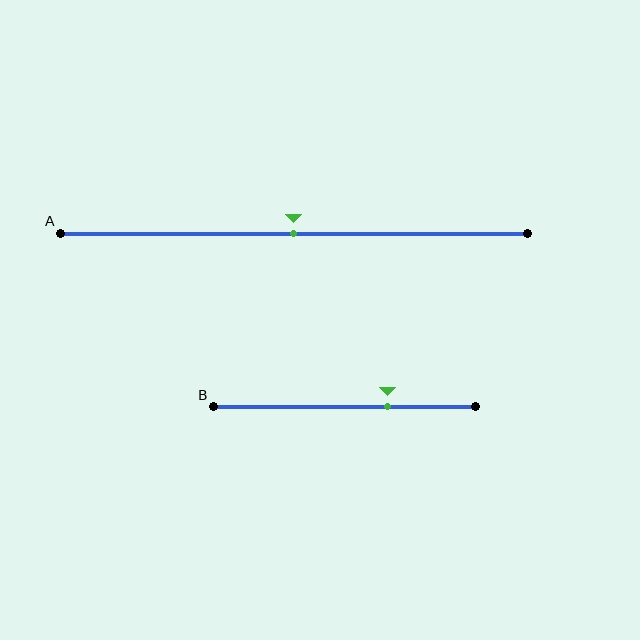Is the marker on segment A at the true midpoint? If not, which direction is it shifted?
Yes, the marker on segment A is at the true midpoint.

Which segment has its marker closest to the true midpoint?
Segment A has its marker closest to the true midpoint.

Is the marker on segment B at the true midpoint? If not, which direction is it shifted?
No, the marker on segment B is shifted to the right by about 16% of the segment length.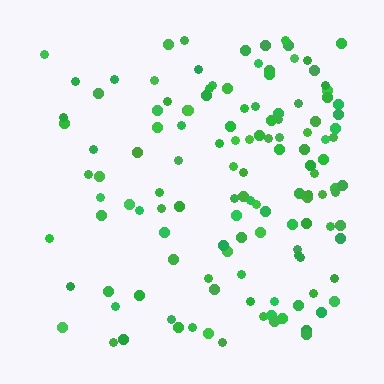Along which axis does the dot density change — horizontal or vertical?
Horizontal.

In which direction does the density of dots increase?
From left to right, with the right side densest.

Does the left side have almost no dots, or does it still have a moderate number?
Still a moderate number, just noticeably fewer than the right.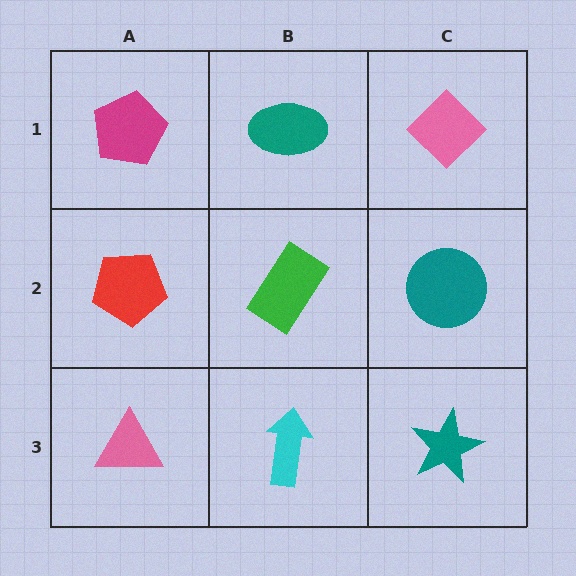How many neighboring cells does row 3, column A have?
2.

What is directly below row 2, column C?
A teal star.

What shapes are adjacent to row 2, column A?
A magenta pentagon (row 1, column A), a pink triangle (row 3, column A), a green rectangle (row 2, column B).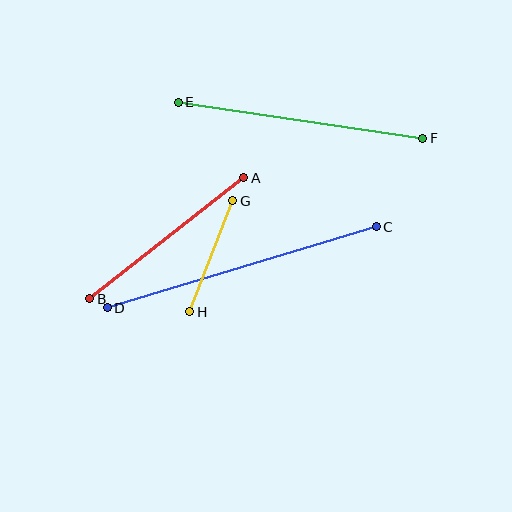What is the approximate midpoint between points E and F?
The midpoint is at approximately (301, 120) pixels.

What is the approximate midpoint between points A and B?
The midpoint is at approximately (167, 238) pixels.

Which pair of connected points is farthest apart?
Points C and D are farthest apart.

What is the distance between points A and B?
The distance is approximately 196 pixels.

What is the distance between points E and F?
The distance is approximately 247 pixels.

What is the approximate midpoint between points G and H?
The midpoint is at approximately (211, 256) pixels.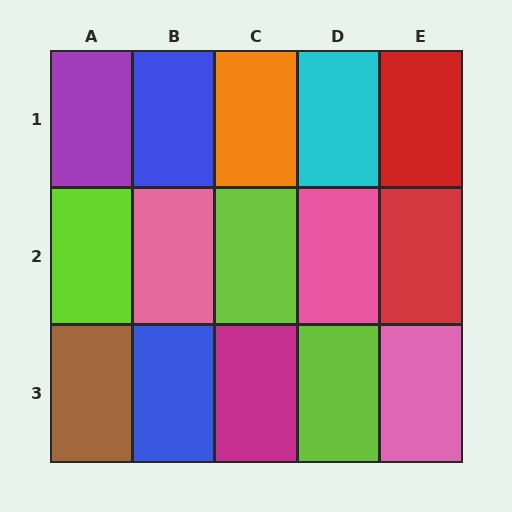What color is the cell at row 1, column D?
Cyan.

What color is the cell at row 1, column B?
Blue.